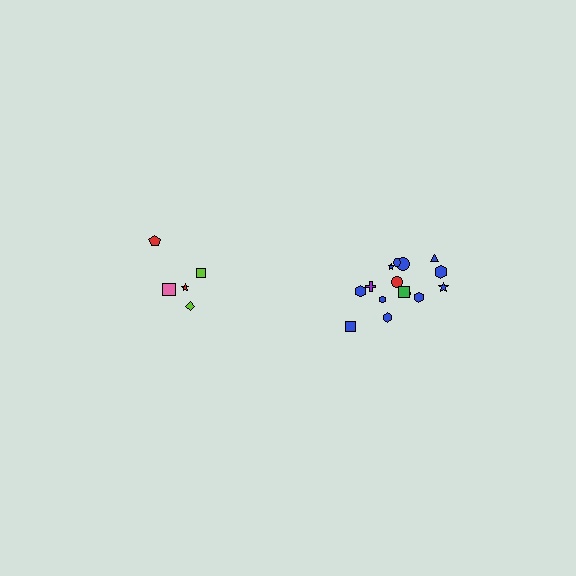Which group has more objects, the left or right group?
The right group.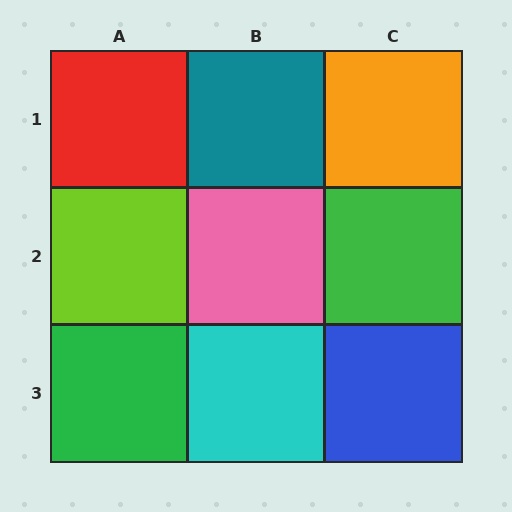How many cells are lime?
1 cell is lime.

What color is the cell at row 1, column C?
Orange.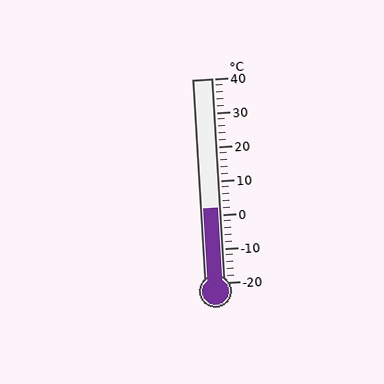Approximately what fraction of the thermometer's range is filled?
The thermometer is filled to approximately 35% of its range.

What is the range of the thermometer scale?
The thermometer scale ranges from -20°C to 40°C.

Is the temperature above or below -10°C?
The temperature is above -10°C.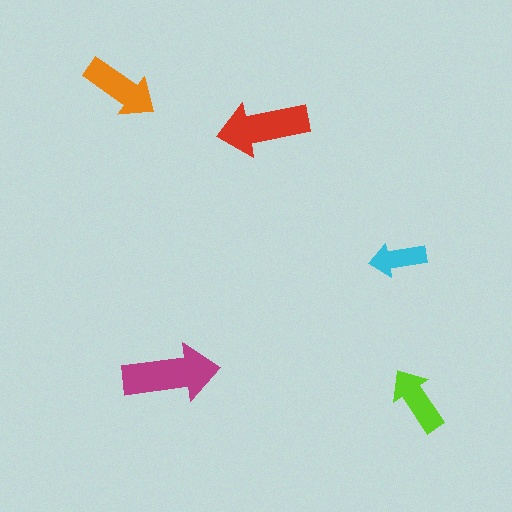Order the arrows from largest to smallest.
the magenta one, the red one, the orange one, the lime one, the cyan one.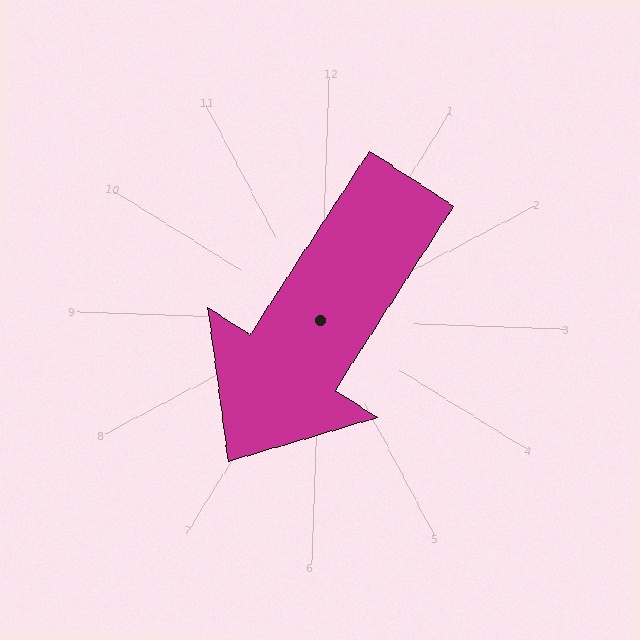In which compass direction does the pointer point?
Southwest.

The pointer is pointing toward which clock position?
Roughly 7 o'clock.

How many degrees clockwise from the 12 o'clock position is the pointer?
Approximately 211 degrees.